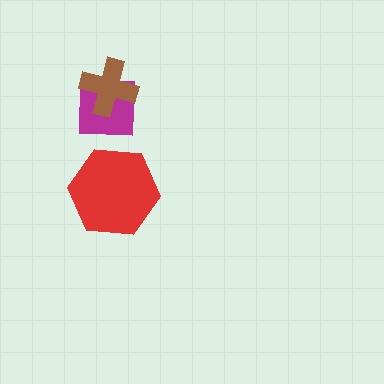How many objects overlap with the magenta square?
1 object overlaps with the magenta square.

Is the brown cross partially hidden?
No, no other shape covers it.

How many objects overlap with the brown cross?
1 object overlaps with the brown cross.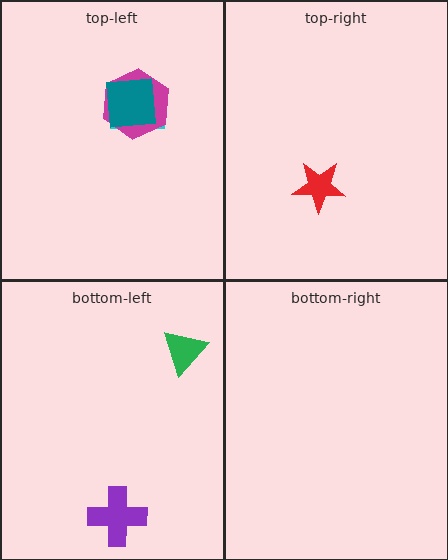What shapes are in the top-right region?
The red star.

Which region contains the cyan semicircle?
The top-left region.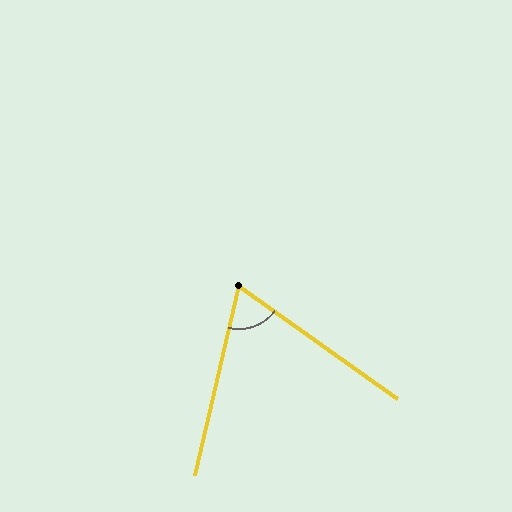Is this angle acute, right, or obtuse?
It is acute.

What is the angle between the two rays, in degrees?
Approximately 68 degrees.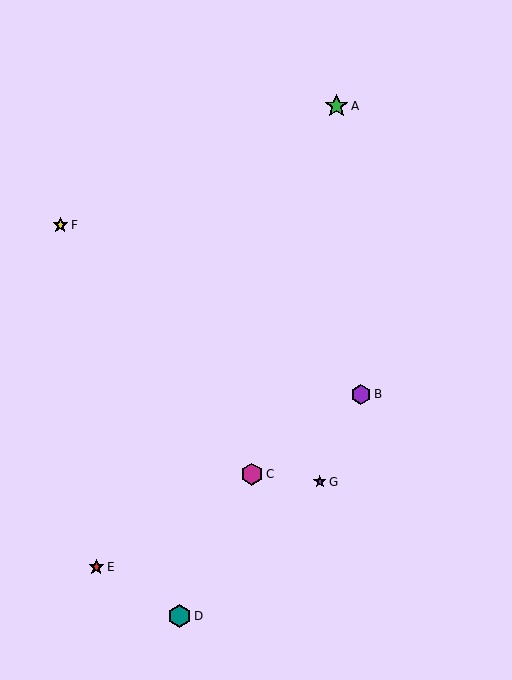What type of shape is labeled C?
Shape C is a magenta hexagon.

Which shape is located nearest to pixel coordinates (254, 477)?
The magenta hexagon (labeled C) at (252, 474) is nearest to that location.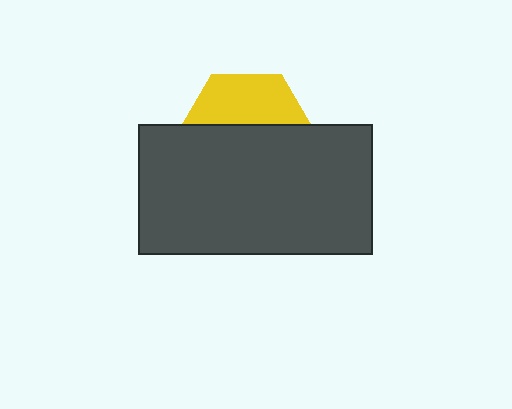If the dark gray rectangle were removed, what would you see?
You would see the complete yellow hexagon.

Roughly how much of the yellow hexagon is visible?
A small part of it is visible (roughly 38%).